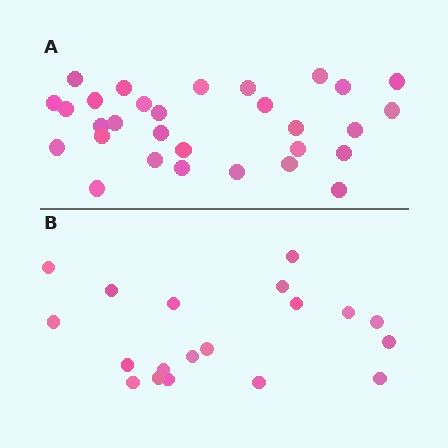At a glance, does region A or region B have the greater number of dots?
Region A (the top region) has more dots.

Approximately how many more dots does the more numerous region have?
Region A has roughly 12 or so more dots than region B.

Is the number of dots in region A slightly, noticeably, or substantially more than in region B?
Region A has substantially more. The ratio is roughly 1.6 to 1.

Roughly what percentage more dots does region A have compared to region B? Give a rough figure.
About 60% more.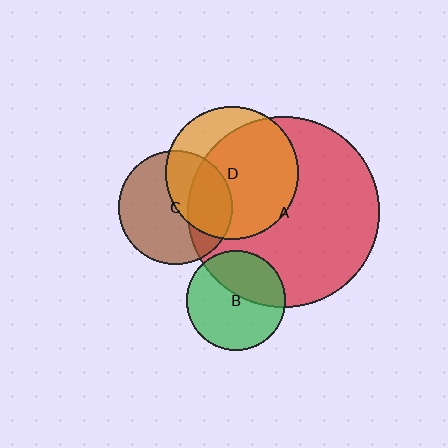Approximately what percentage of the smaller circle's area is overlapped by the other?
Approximately 30%.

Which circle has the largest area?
Circle A (red).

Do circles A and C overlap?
Yes.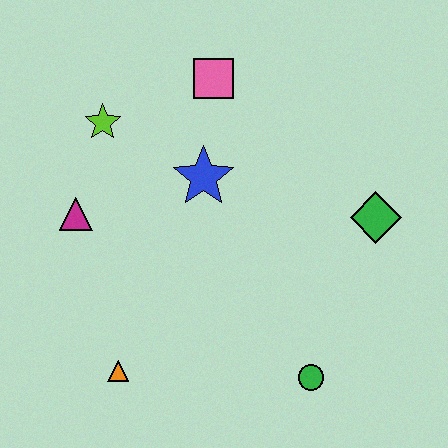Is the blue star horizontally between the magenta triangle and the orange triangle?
No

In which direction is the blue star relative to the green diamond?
The blue star is to the left of the green diamond.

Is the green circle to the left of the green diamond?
Yes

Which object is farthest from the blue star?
The green circle is farthest from the blue star.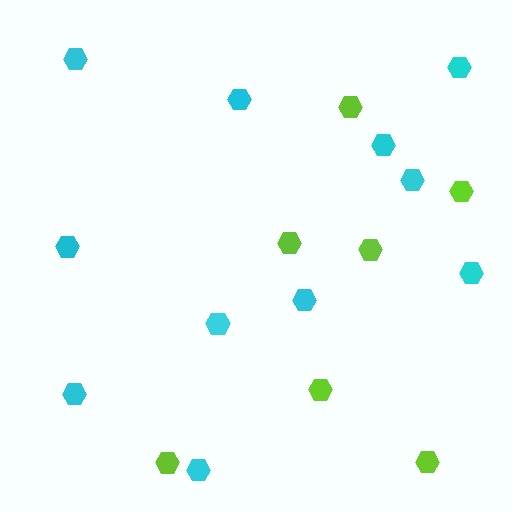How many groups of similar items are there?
There are 2 groups: one group of cyan hexagons (11) and one group of lime hexagons (7).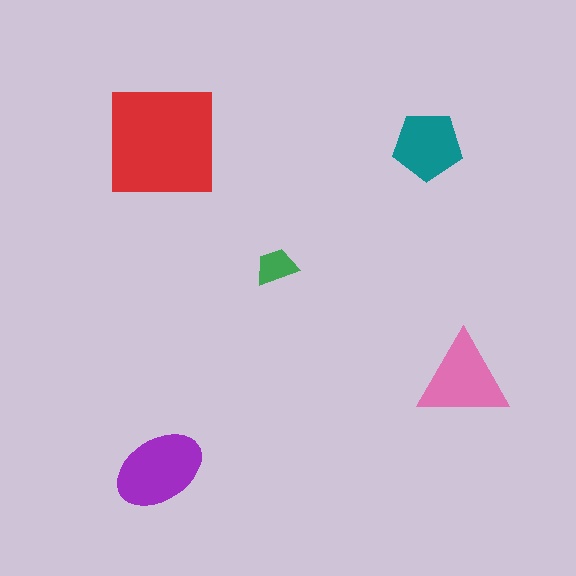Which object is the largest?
The red square.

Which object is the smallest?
The green trapezoid.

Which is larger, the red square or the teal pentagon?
The red square.